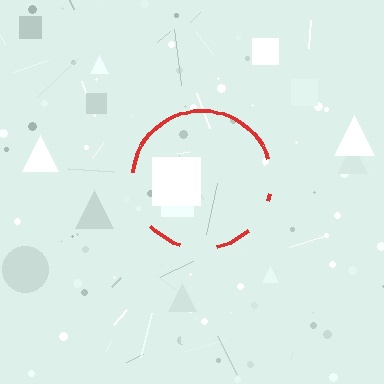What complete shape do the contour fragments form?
The contour fragments form a circle.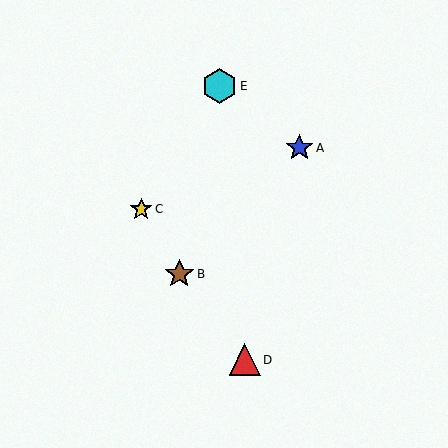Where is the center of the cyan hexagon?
The center of the cyan hexagon is at (220, 86).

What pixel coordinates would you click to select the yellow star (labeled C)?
Click at (141, 209) to select the yellow star C.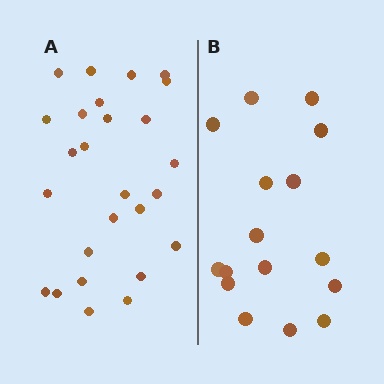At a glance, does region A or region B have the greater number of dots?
Region A (the left region) has more dots.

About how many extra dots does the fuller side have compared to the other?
Region A has roughly 10 or so more dots than region B.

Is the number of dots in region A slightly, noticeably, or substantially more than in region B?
Region A has substantially more. The ratio is roughly 1.6 to 1.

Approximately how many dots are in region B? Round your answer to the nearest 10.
About 20 dots. (The exact count is 16, which rounds to 20.)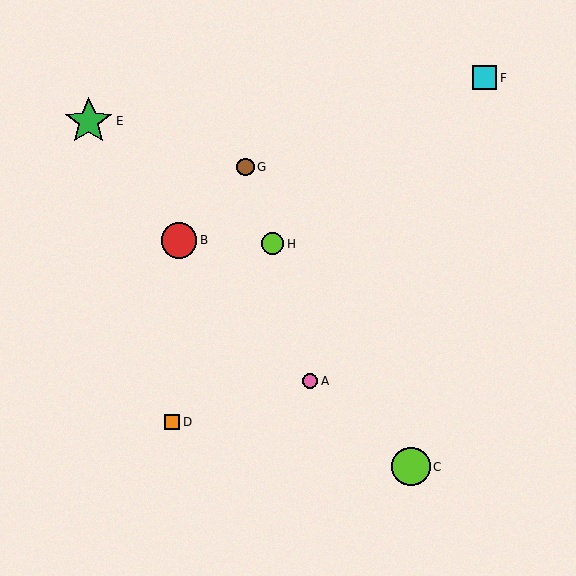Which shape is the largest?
The green star (labeled E) is the largest.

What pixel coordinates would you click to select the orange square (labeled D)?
Click at (172, 422) to select the orange square D.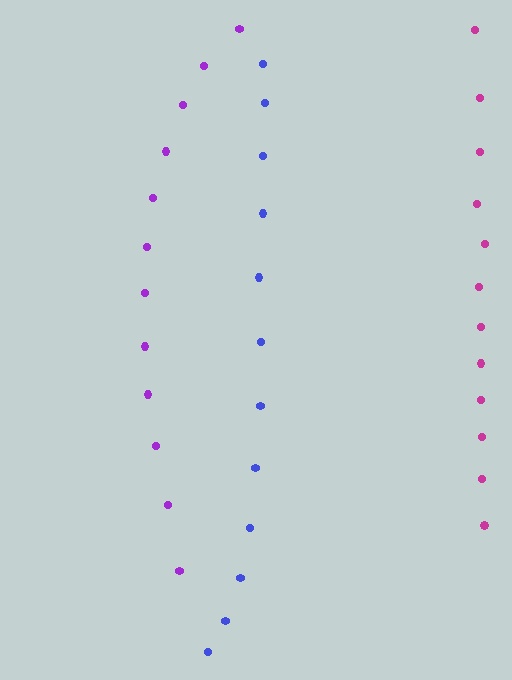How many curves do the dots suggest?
There are 3 distinct paths.